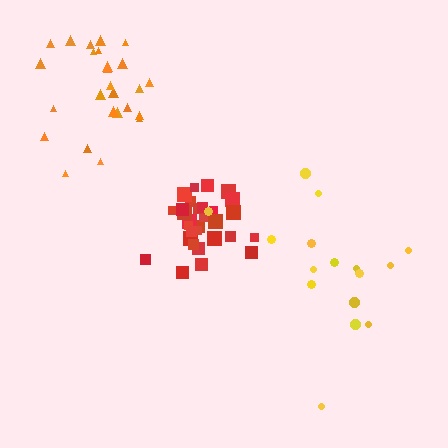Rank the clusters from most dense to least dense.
red, orange, yellow.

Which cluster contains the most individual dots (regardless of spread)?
Red (30).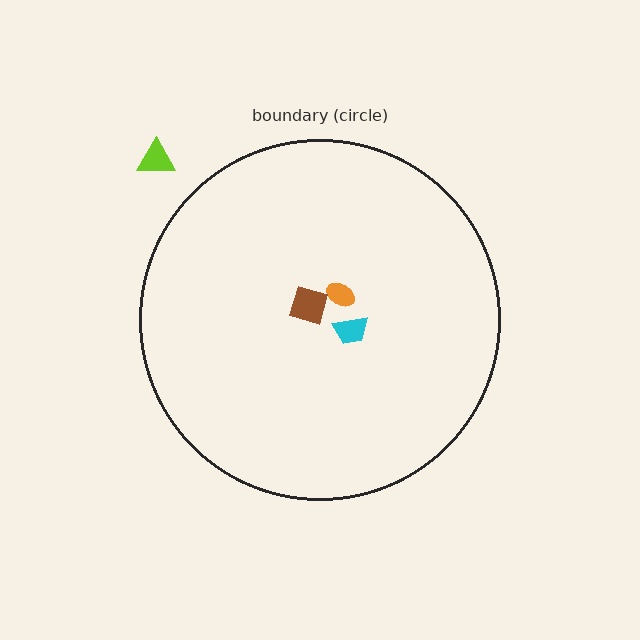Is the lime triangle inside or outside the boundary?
Outside.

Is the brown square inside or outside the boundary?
Inside.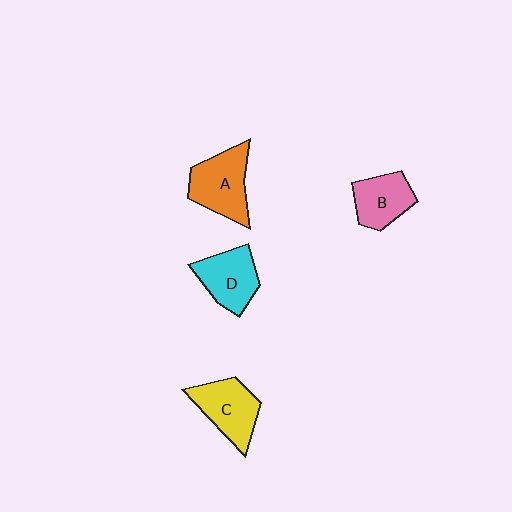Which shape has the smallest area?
Shape B (pink).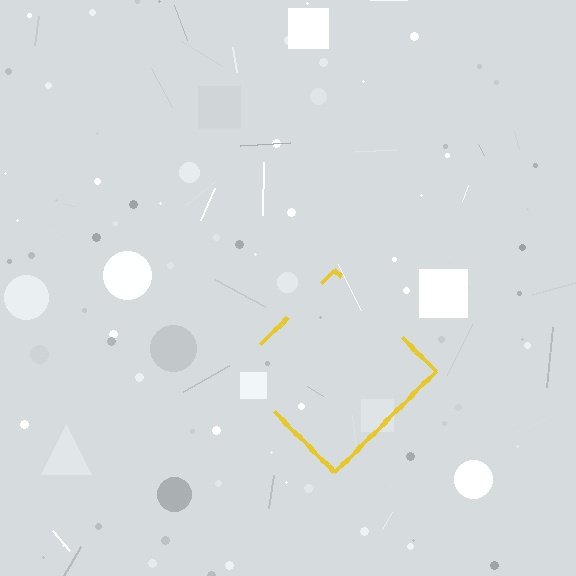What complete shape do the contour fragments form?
The contour fragments form a diamond.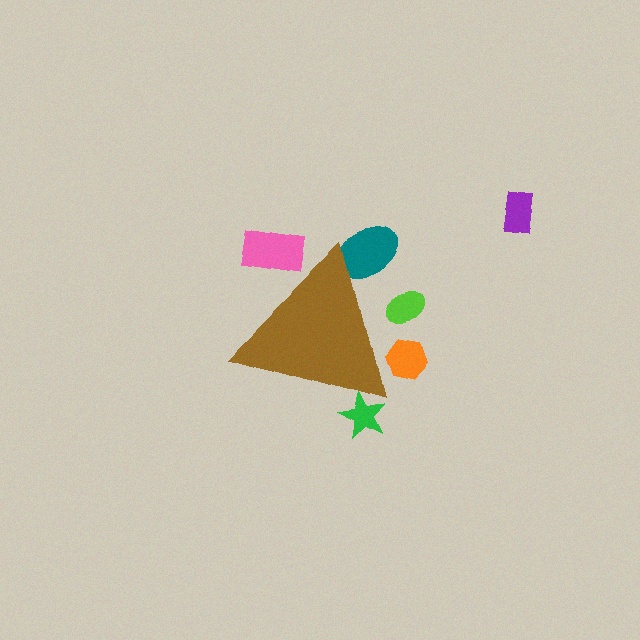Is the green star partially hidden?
Yes, the green star is partially hidden behind the brown triangle.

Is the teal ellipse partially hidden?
Yes, the teal ellipse is partially hidden behind the brown triangle.